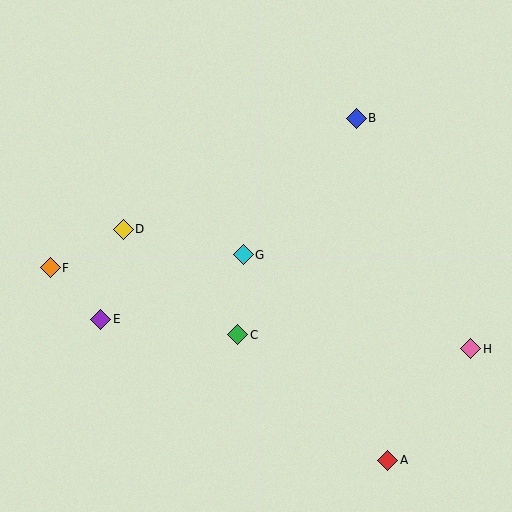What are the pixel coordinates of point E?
Point E is at (101, 319).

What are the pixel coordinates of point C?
Point C is at (238, 335).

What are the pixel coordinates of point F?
Point F is at (50, 268).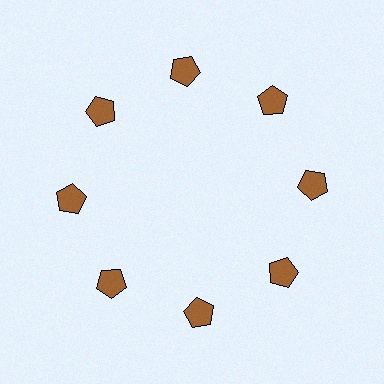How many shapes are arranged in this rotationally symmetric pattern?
There are 8 shapes, arranged in 8 groups of 1.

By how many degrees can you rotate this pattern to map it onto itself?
The pattern maps onto itself every 45 degrees of rotation.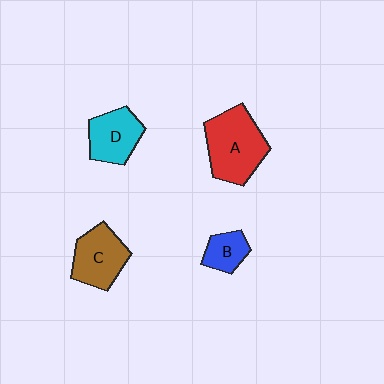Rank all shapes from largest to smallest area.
From largest to smallest: A (red), C (brown), D (cyan), B (blue).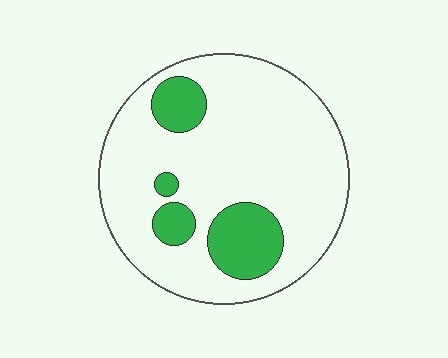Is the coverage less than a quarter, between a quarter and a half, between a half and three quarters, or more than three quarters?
Less than a quarter.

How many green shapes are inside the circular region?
4.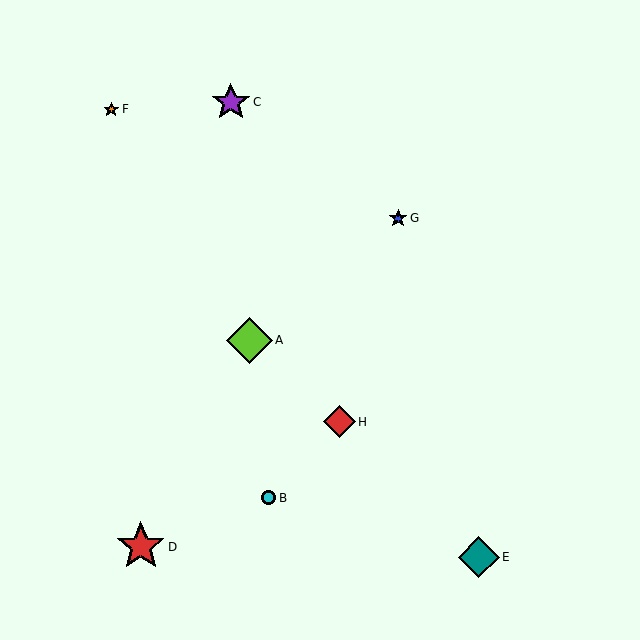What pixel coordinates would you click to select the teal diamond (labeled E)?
Click at (479, 557) to select the teal diamond E.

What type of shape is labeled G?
Shape G is a blue star.